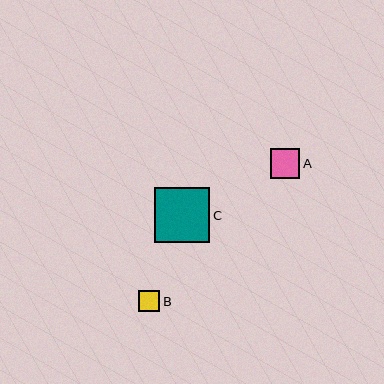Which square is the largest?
Square C is the largest with a size of approximately 55 pixels.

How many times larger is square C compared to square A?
Square C is approximately 1.9 times the size of square A.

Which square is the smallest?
Square B is the smallest with a size of approximately 21 pixels.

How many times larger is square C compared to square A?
Square C is approximately 1.9 times the size of square A.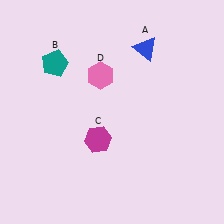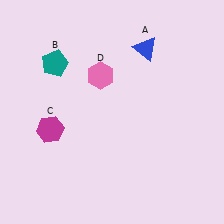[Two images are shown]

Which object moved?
The magenta hexagon (C) moved left.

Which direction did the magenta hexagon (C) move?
The magenta hexagon (C) moved left.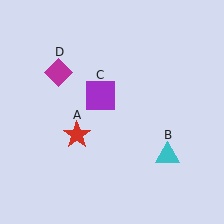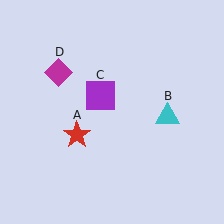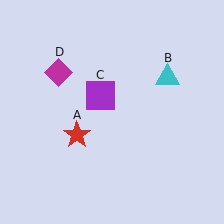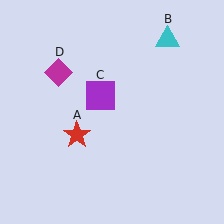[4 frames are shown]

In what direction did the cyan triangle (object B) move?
The cyan triangle (object B) moved up.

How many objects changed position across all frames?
1 object changed position: cyan triangle (object B).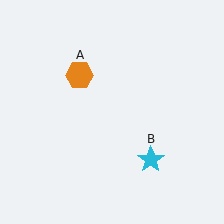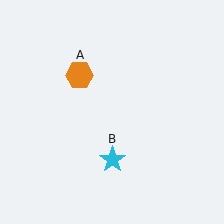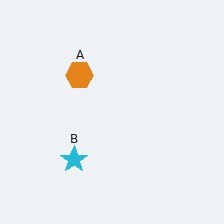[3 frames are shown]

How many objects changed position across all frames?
1 object changed position: cyan star (object B).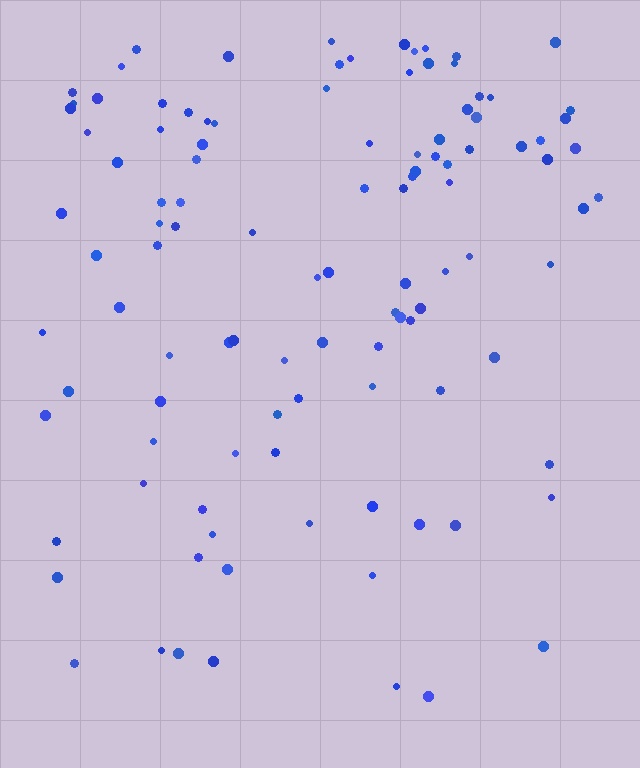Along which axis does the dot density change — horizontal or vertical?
Vertical.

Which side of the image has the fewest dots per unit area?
The bottom.